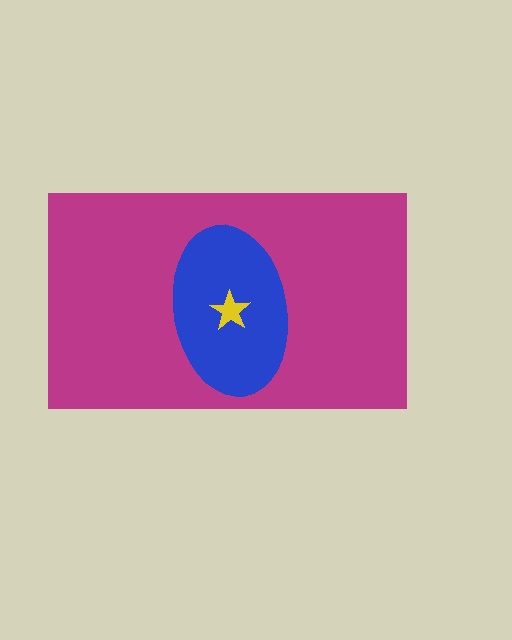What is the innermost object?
The yellow star.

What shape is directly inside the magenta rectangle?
The blue ellipse.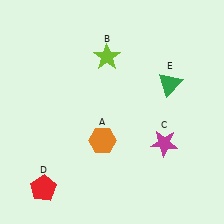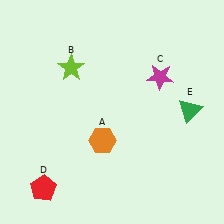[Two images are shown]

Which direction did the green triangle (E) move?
The green triangle (E) moved down.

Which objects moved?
The objects that moved are: the lime star (B), the magenta star (C), the green triangle (E).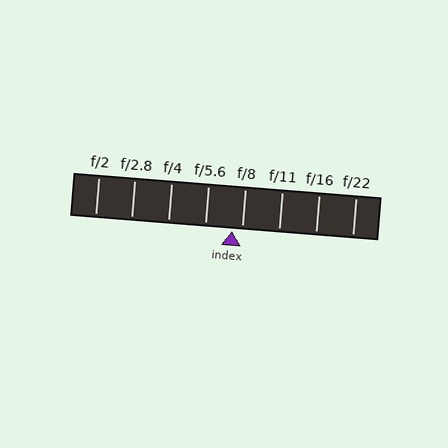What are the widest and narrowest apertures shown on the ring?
The widest aperture shown is f/2 and the narrowest is f/22.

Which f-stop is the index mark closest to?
The index mark is closest to f/8.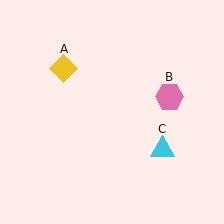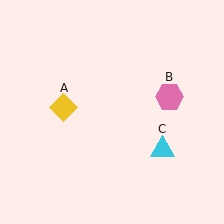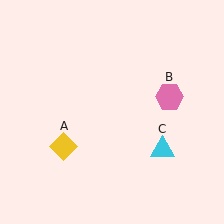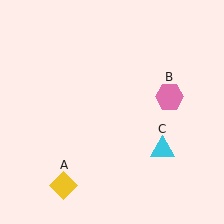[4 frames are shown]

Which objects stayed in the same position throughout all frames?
Pink hexagon (object B) and cyan triangle (object C) remained stationary.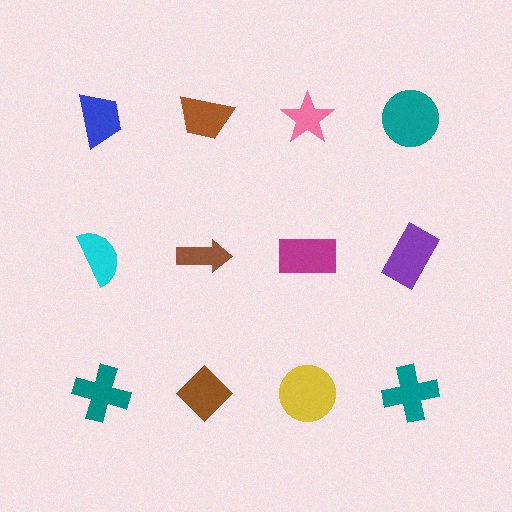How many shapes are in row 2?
4 shapes.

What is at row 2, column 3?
A magenta rectangle.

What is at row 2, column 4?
A purple rectangle.